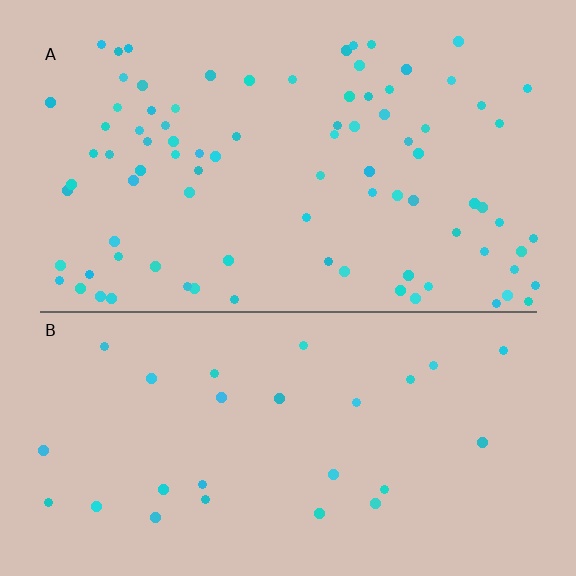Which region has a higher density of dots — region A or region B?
A (the top).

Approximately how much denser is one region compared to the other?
Approximately 3.2× — region A over region B.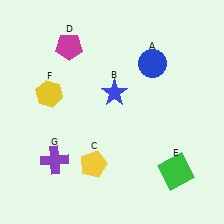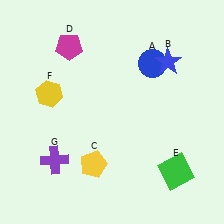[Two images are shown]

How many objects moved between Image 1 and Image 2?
1 object moved between the two images.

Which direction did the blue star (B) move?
The blue star (B) moved right.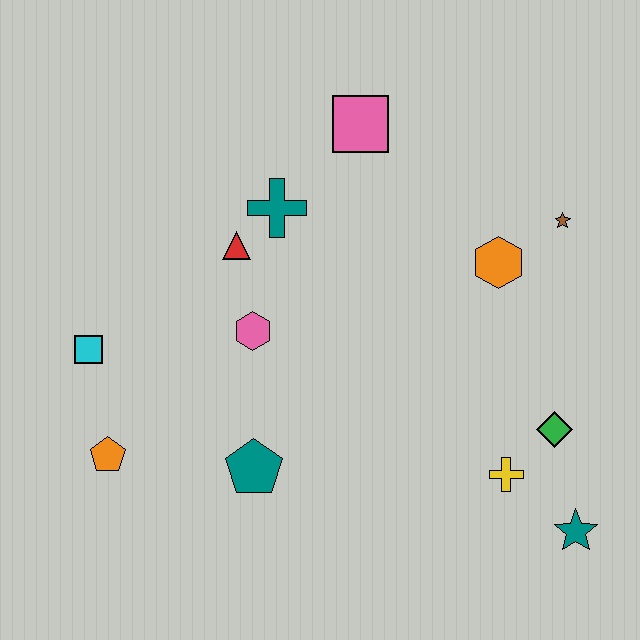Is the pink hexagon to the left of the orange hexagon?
Yes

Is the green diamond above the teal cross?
No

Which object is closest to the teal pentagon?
The pink hexagon is closest to the teal pentagon.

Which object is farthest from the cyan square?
The teal star is farthest from the cyan square.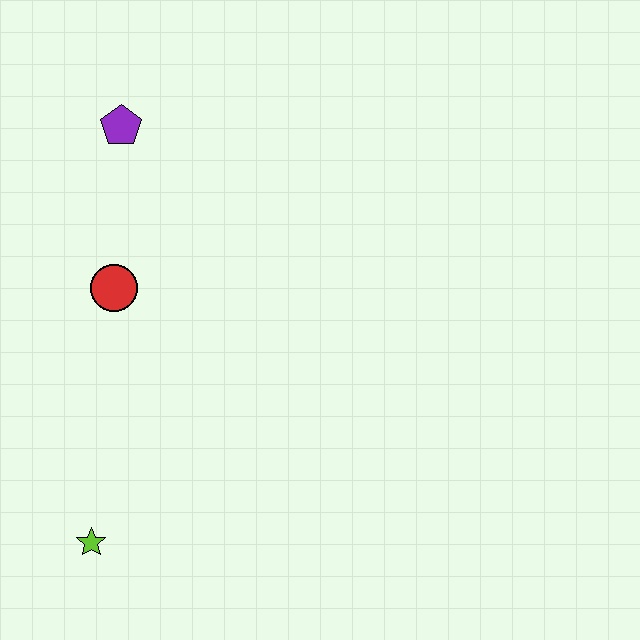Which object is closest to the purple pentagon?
The red circle is closest to the purple pentagon.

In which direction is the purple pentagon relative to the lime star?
The purple pentagon is above the lime star.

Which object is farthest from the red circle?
The lime star is farthest from the red circle.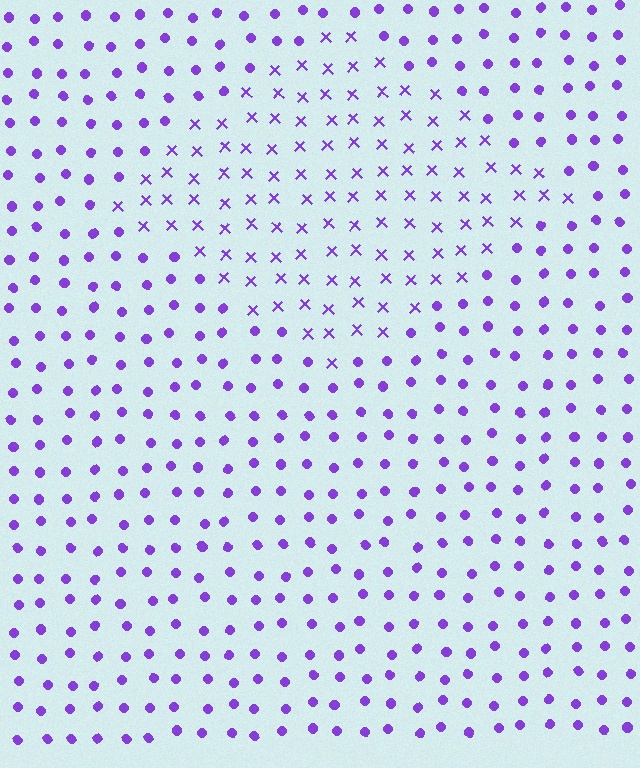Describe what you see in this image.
The image is filled with small purple elements arranged in a uniform grid. A diamond-shaped region contains X marks, while the surrounding area contains circles. The boundary is defined purely by the change in element shape.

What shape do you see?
I see a diamond.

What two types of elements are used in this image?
The image uses X marks inside the diamond region and circles outside it.